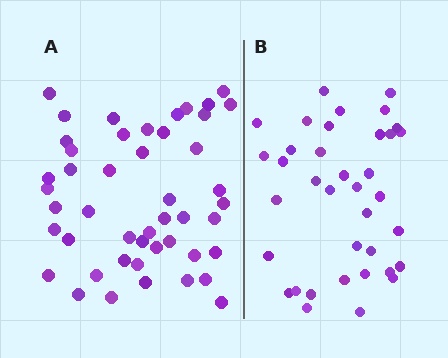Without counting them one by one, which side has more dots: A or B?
Region A (the left region) has more dots.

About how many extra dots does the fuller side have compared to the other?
Region A has roughly 10 or so more dots than region B.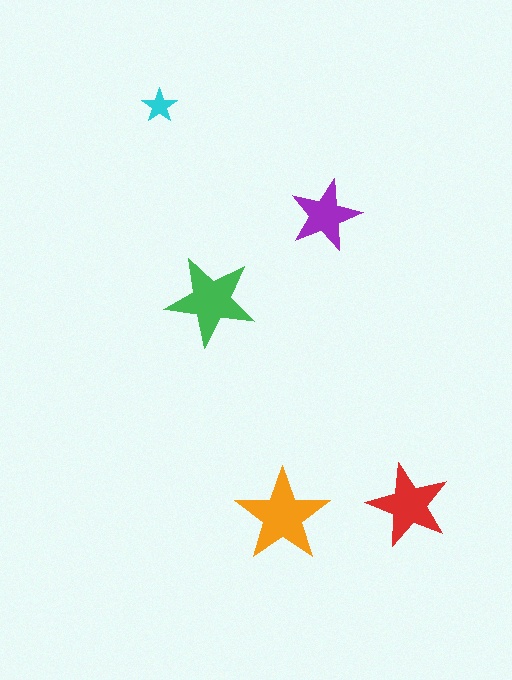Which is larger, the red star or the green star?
The green one.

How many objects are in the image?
There are 5 objects in the image.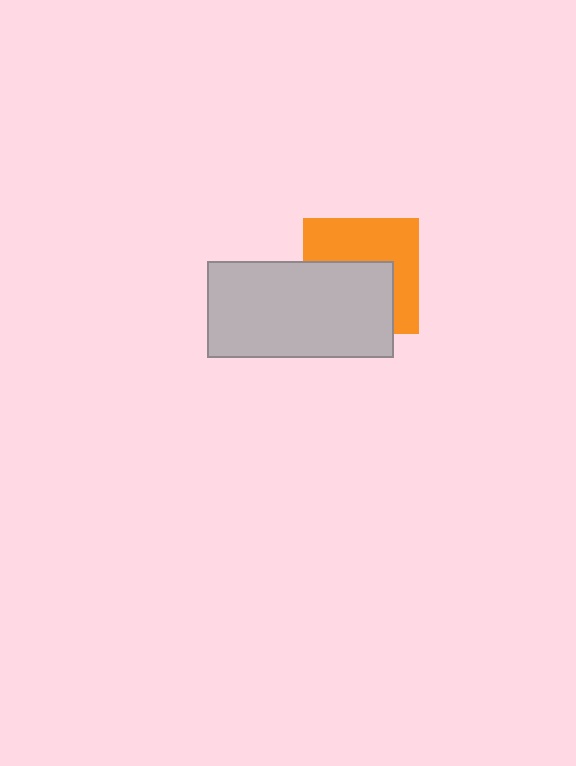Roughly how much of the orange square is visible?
About half of it is visible (roughly 52%).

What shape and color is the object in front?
The object in front is a light gray rectangle.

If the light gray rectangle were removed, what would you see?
You would see the complete orange square.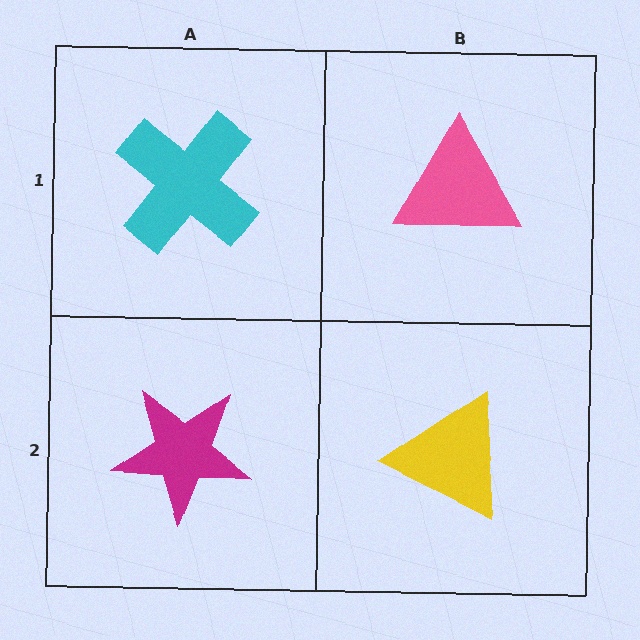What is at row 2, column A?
A magenta star.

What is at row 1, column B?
A pink triangle.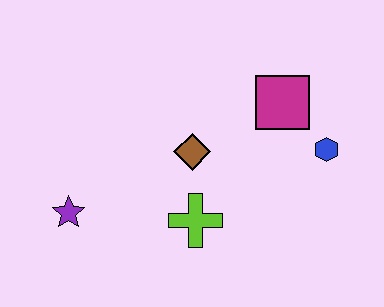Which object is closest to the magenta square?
The blue hexagon is closest to the magenta square.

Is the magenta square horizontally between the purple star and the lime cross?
No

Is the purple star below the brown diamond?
Yes